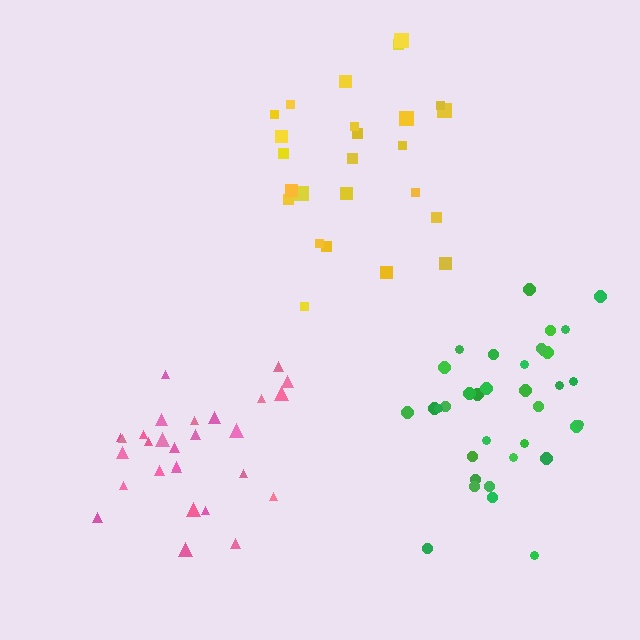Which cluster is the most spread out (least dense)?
Yellow.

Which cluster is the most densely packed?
Pink.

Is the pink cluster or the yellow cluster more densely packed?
Pink.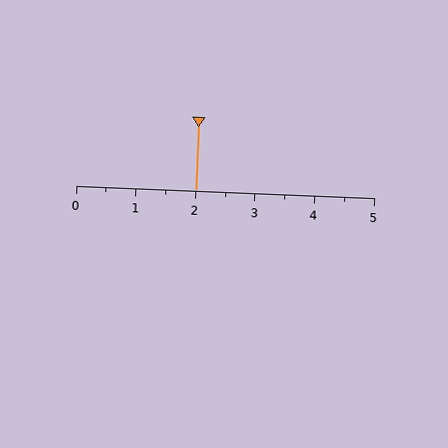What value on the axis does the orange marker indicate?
The marker indicates approximately 2.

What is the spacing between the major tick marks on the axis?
The major ticks are spaced 1 apart.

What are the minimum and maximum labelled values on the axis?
The axis runs from 0 to 5.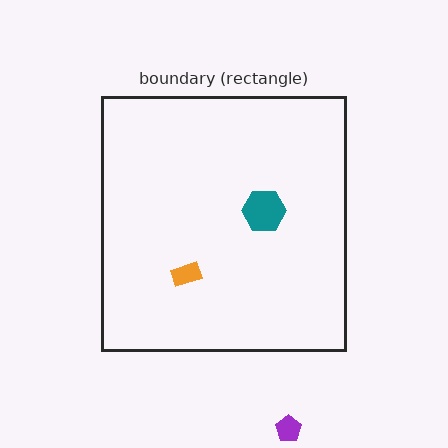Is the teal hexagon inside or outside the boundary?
Inside.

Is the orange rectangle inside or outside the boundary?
Inside.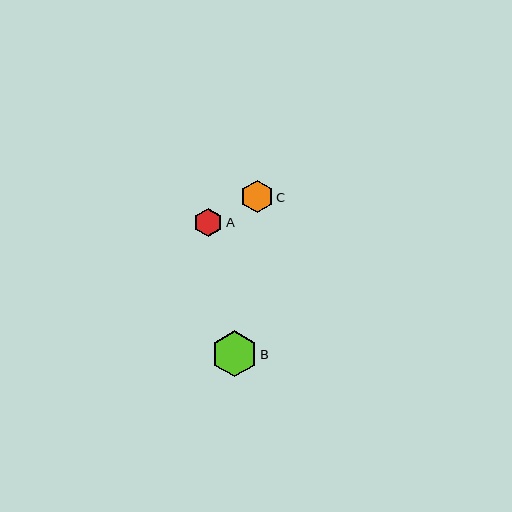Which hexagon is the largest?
Hexagon B is the largest with a size of approximately 46 pixels.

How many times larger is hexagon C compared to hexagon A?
Hexagon C is approximately 1.1 times the size of hexagon A.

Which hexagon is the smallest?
Hexagon A is the smallest with a size of approximately 29 pixels.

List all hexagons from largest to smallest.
From largest to smallest: B, C, A.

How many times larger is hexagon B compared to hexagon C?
Hexagon B is approximately 1.4 times the size of hexagon C.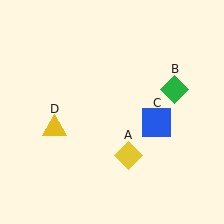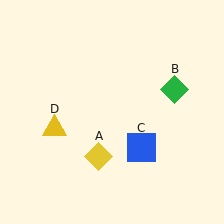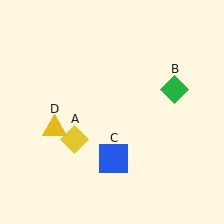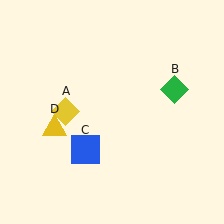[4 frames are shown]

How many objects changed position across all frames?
2 objects changed position: yellow diamond (object A), blue square (object C).